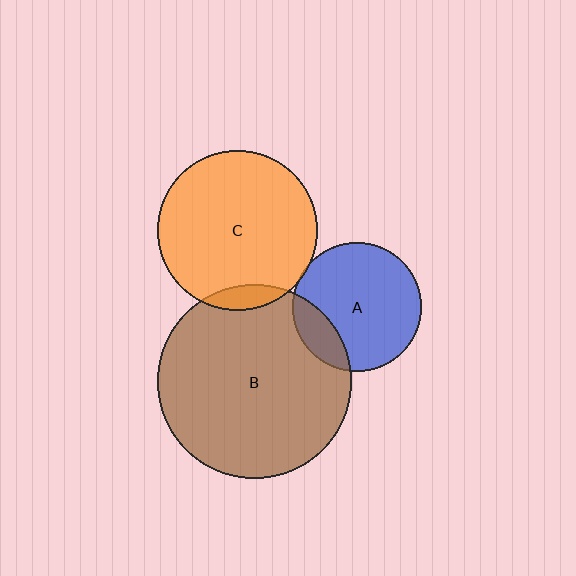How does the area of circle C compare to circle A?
Approximately 1.5 times.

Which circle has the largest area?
Circle B (brown).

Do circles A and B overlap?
Yes.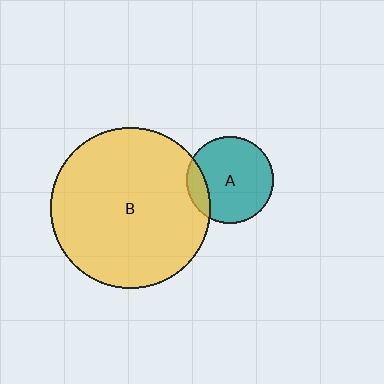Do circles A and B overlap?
Yes.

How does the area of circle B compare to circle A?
Approximately 3.4 times.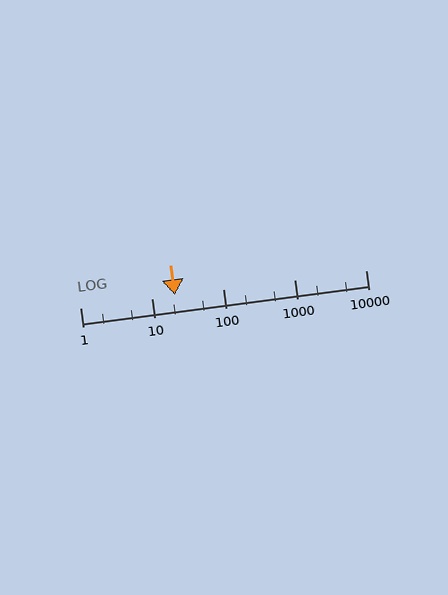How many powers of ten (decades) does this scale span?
The scale spans 4 decades, from 1 to 10000.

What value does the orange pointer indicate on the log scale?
The pointer indicates approximately 21.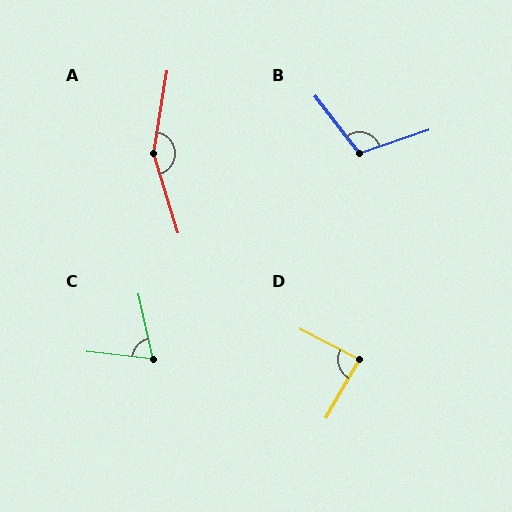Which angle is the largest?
A, at approximately 153 degrees.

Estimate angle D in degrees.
Approximately 87 degrees.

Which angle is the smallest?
C, at approximately 71 degrees.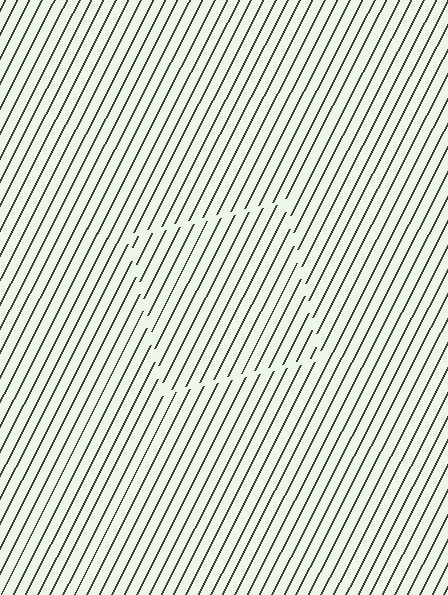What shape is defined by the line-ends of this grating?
An illusory square. The interior of the shape contains the same grating, shifted by half a period — the contour is defined by the phase discontinuity where line-ends from the inner and outer gratings abut.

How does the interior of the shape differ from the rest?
The interior of the shape contains the same grating, shifted by half a period — the contour is defined by the phase discontinuity where line-ends from the inner and outer gratings abut.